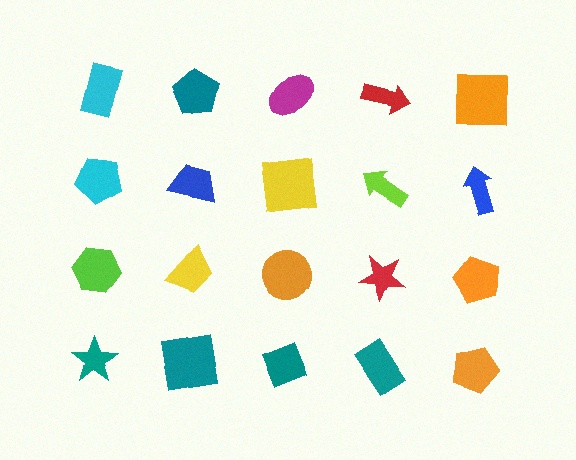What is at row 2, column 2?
A blue trapezoid.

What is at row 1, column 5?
An orange square.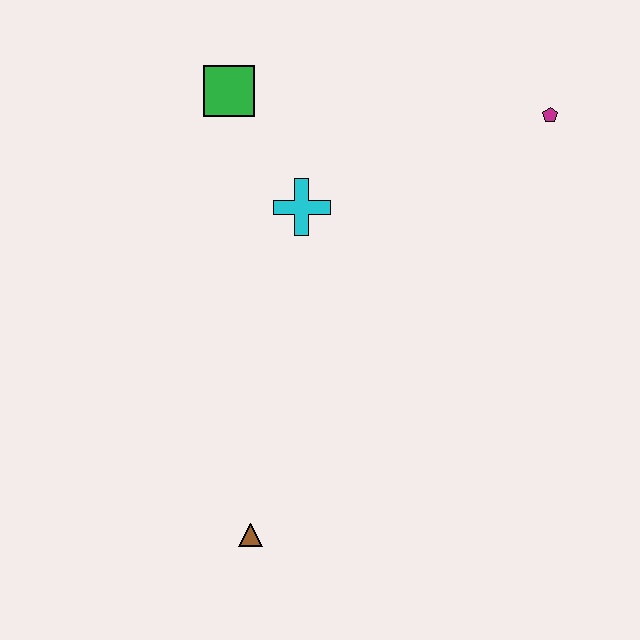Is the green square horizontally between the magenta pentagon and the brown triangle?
No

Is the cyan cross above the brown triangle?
Yes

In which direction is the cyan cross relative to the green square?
The cyan cross is below the green square.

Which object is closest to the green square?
The cyan cross is closest to the green square.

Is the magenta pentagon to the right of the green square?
Yes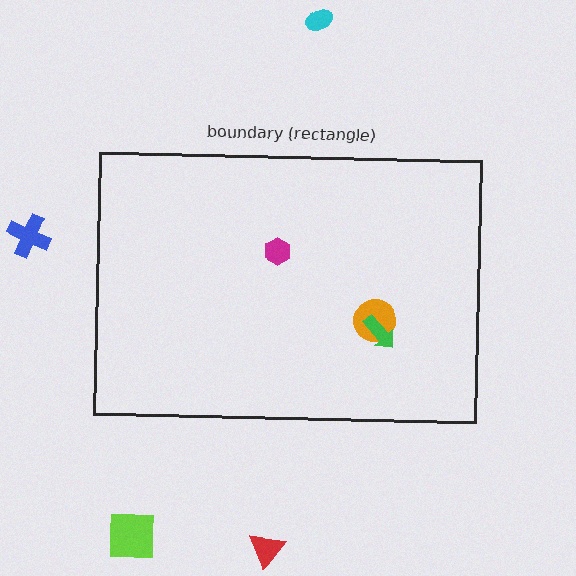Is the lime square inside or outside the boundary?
Outside.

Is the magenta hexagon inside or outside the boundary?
Inside.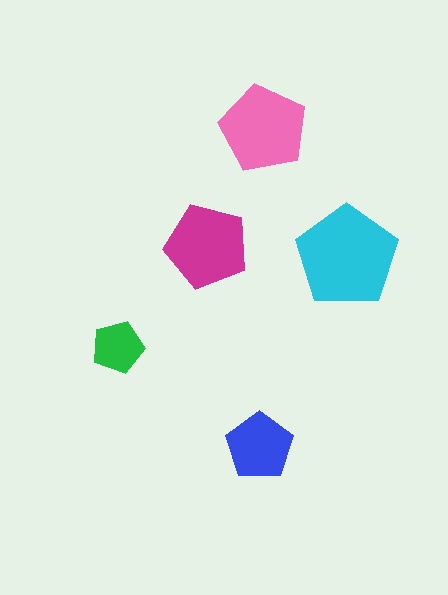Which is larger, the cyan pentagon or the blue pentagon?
The cyan one.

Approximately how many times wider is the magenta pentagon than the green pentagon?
About 1.5 times wider.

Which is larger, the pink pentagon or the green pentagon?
The pink one.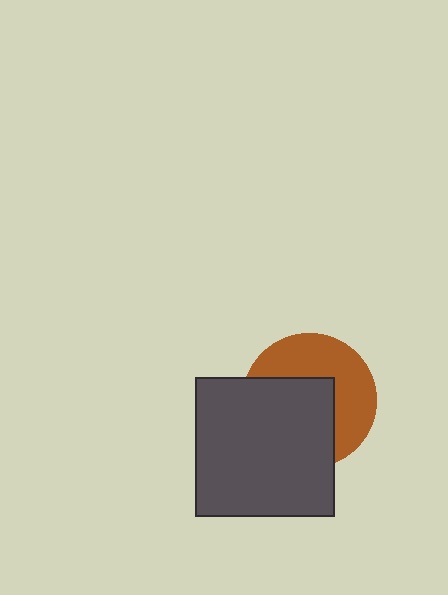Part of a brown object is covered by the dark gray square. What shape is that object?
It is a circle.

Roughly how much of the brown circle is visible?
About half of it is visible (roughly 48%).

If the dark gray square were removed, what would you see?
You would see the complete brown circle.